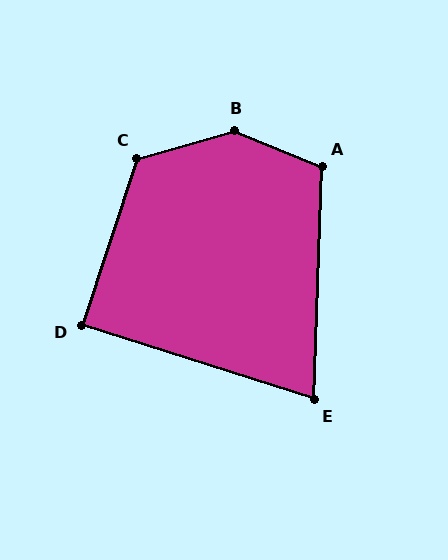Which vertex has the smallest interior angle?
E, at approximately 74 degrees.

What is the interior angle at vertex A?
Approximately 111 degrees (obtuse).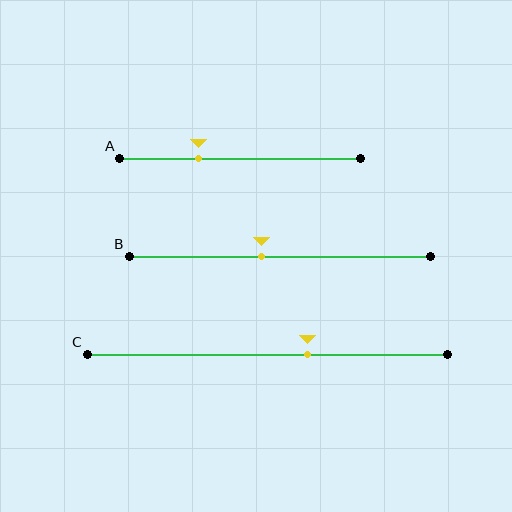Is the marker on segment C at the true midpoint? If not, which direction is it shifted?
No, the marker on segment C is shifted to the right by about 11% of the segment length.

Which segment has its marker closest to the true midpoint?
Segment B has its marker closest to the true midpoint.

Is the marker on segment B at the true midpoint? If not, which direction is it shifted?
No, the marker on segment B is shifted to the left by about 6% of the segment length.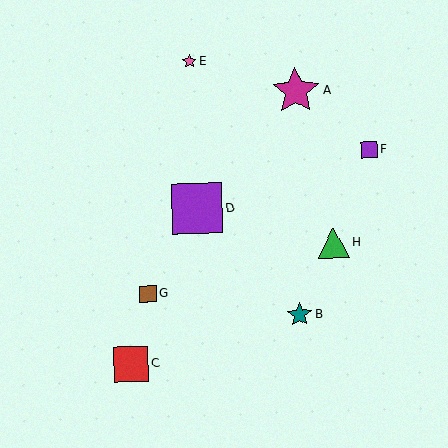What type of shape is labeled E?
Shape E is a pink star.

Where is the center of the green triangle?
The center of the green triangle is at (333, 243).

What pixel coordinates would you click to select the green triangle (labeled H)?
Click at (333, 243) to select the green triangle H.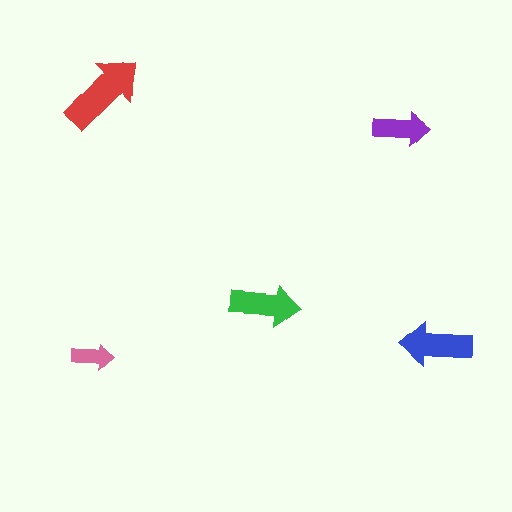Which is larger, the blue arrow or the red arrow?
The red one.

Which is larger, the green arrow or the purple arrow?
The green one.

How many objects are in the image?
There are 5 objects in the image.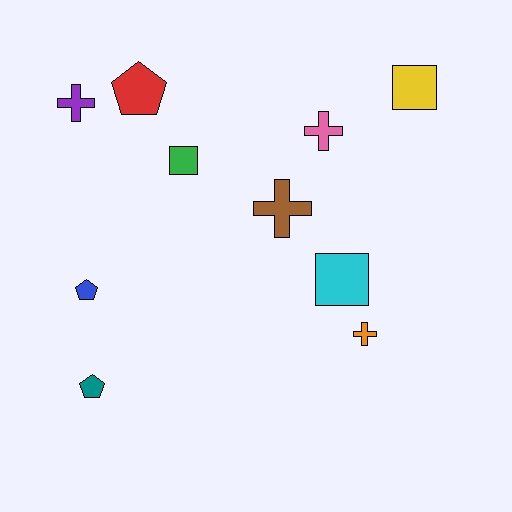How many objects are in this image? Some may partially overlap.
There are 10 objects.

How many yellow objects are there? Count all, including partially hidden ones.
There is 1 yellow object.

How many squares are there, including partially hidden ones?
There are 3 squares.